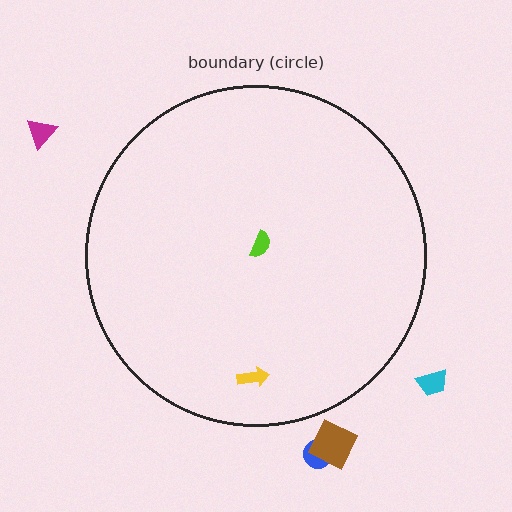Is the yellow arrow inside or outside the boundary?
Inside.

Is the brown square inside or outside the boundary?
Outside.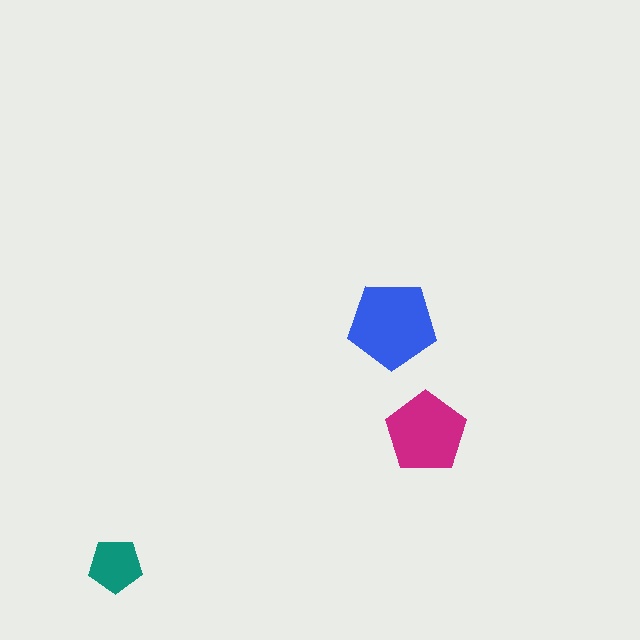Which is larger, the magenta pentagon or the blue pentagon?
The blue one.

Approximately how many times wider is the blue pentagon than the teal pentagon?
About 1.5 times wider.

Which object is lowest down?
The teal pentagon is bottommost.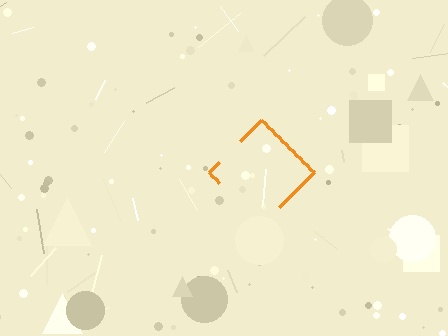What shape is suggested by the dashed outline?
The dashed outline suggests a diamond.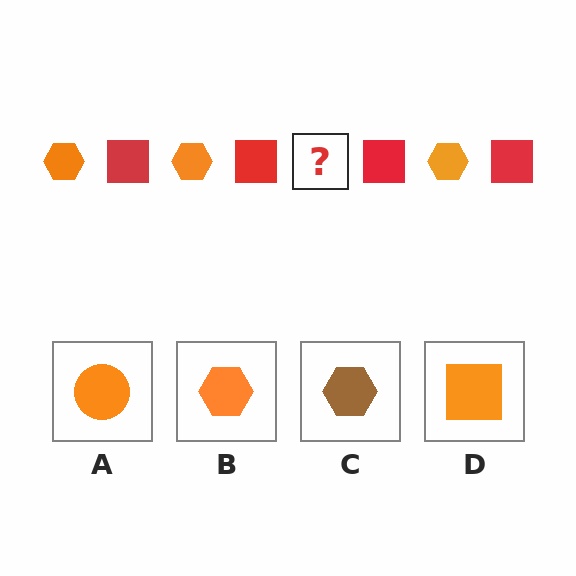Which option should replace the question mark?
Option B.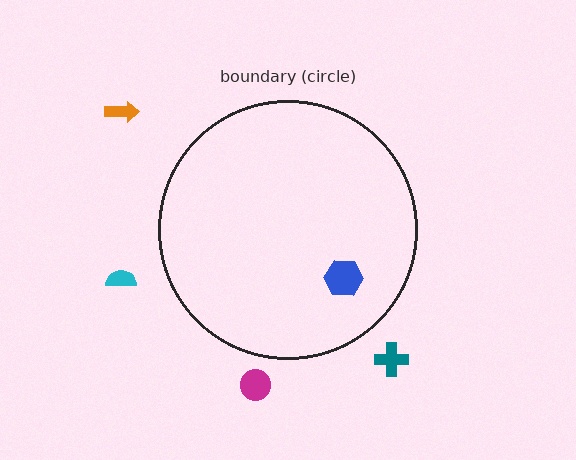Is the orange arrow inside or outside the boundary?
Outside.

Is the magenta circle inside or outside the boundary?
Outside.